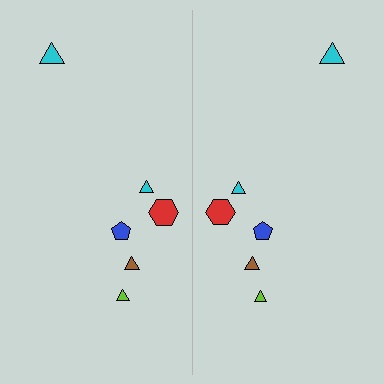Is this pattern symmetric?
Yes, this pattern has bilateral (reflection) symmetry.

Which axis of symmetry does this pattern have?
The pattern has a vertical axis of symmetry running through the center of the image.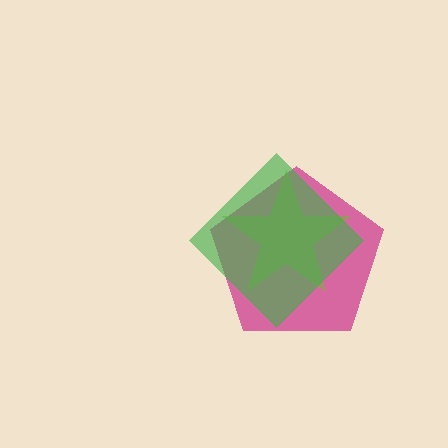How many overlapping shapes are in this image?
There are 3 overlapping shapes in the image.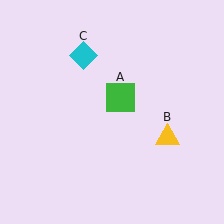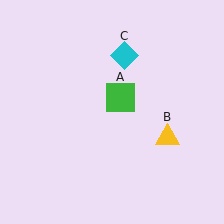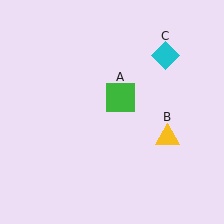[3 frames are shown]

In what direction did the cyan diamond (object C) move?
The cyan diamond (object C) moved right.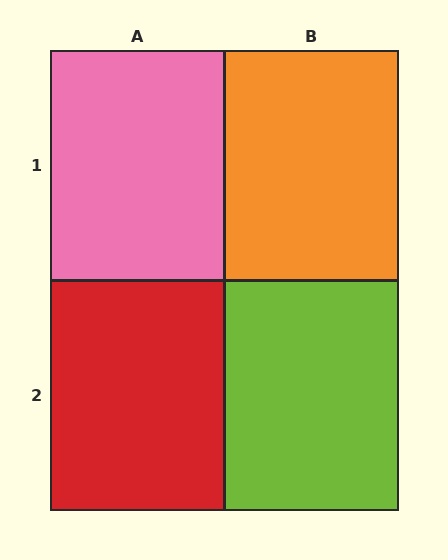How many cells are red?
1 cell is red.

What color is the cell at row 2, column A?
Red.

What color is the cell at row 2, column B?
Lime.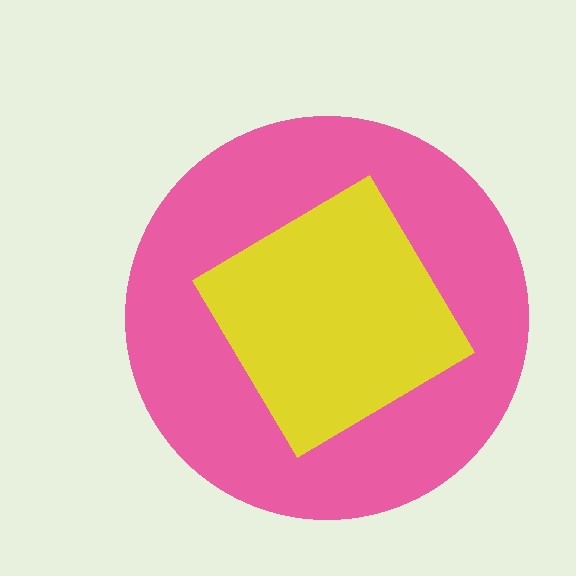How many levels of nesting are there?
2.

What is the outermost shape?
The pink circle.